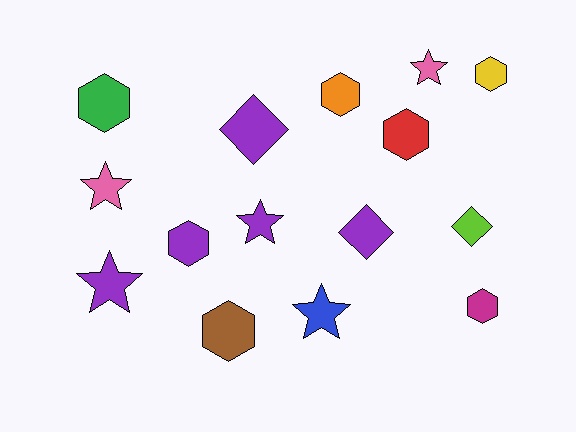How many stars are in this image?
There are 5 stars.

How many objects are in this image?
There are 15 objects.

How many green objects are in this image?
There is 1 green object.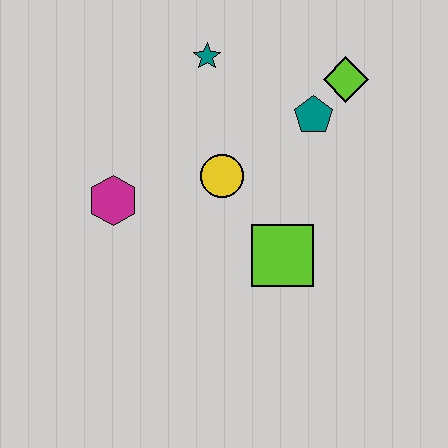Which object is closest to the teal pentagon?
The lime diamond is closest to the teal pentagon.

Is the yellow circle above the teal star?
No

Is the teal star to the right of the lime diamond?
No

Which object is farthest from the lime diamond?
The magenta hexagon is farthest from the lime diamond.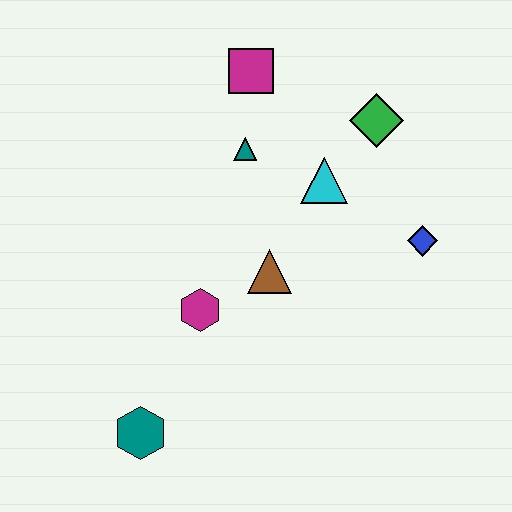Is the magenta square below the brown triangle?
No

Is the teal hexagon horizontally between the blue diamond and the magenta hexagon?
No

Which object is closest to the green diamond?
The cyan triangle is closest to the green diamond.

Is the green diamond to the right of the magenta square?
Yes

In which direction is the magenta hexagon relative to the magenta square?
The magenta hexagon is below the magenta square.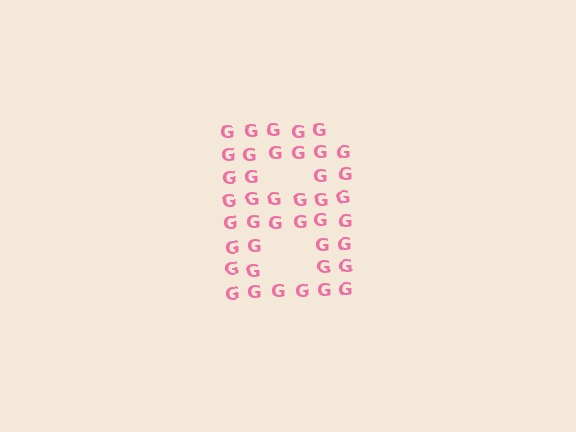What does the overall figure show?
The overall figure shows the letter B.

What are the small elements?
The small elements are letter G's.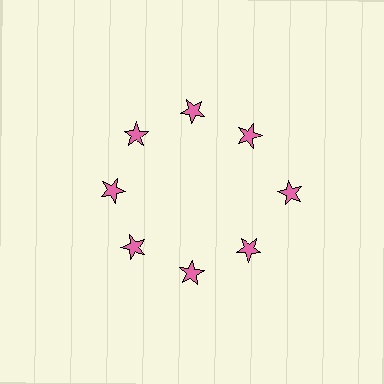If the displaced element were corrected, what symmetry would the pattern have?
It would have 8-fold rotational symmetry — the pattern would map onto itself every 45 degrees.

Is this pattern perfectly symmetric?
No. The 8 pink stars are arranged in a ring, but one element near the 3 o'clock position is pushed outward from the center, breaking the 8-fold rotational symmetry.